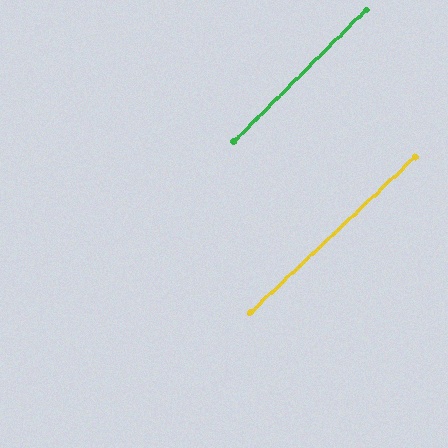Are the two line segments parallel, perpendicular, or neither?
Parallel — their directions differ by only 1.5°.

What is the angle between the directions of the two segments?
Approximately 2 degrees.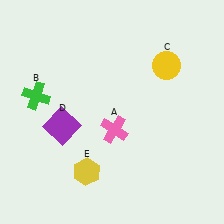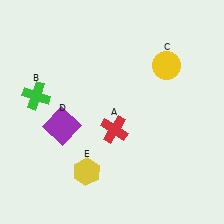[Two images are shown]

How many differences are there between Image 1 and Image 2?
There is 1 difference between the two images.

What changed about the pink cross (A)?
In Image 1, A is pink. In Image 2, it changed to red.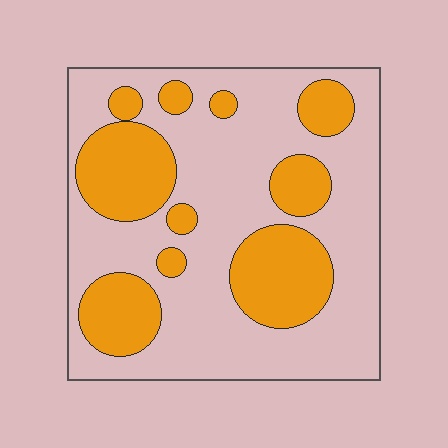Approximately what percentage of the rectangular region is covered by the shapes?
Approximately 35%.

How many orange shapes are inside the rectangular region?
10.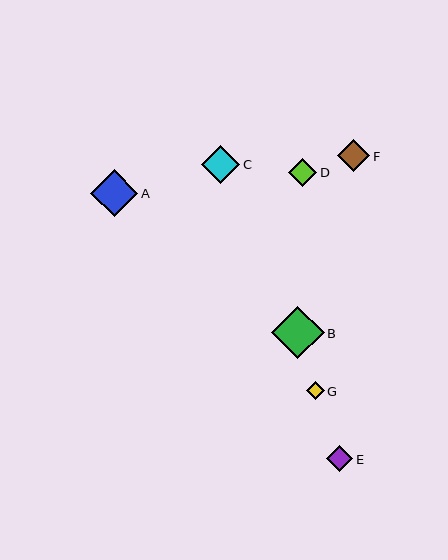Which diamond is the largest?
Diamond B is the largest with a size of approximately 53 pixels.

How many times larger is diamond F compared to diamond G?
Diamond F is approximately 1.8 times the size of diamond G.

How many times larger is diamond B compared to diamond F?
Diamond B is approximately 1.6 times the size of diamond F.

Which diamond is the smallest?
Diamond G is the smallest with a size of approximately 17 pixels.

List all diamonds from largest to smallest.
From largest to smallest: B, A, C, F, D, E, G.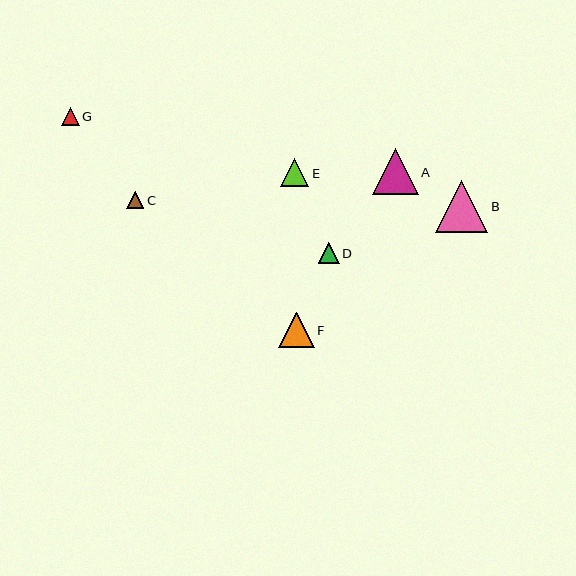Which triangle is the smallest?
Triangle C is the smallest with a size of approximately 17 pixels.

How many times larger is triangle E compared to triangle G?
Triangle E is approximately 1.6 times the size of triangle G.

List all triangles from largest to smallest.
From largest to smallest: B, A, F, E, D, G, C.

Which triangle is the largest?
Triangle B is the largest with a size of approximately 52 pixels.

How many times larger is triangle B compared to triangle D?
Triangle B is approximately 2.5 times the size of triangle D.